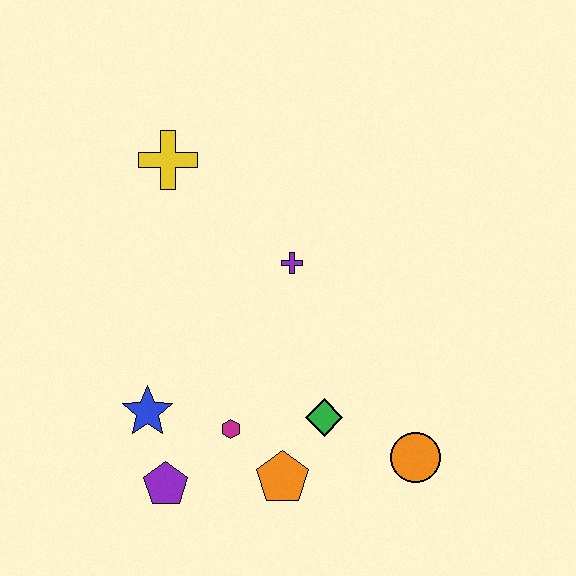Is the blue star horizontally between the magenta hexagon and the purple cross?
No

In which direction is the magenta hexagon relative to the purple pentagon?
The magenta hexagon is to the right of the purple pentagon.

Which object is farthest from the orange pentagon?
The yellow cross is farthest from the orange pentagon.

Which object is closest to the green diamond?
The orange pentagon is closest to the green diamond.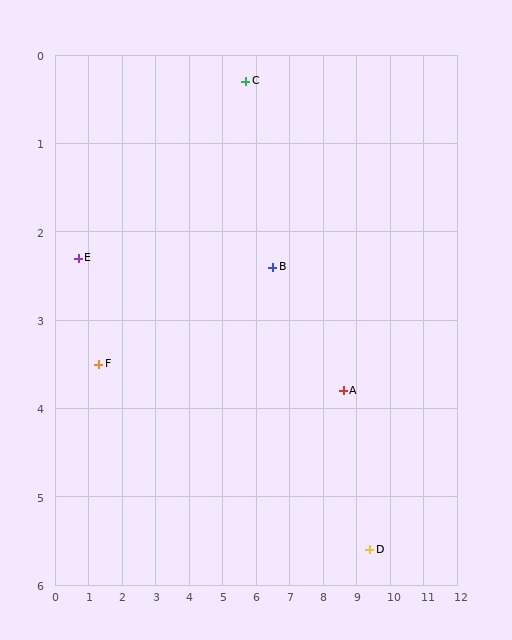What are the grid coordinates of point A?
Point A is at approximately (8.6, 3.8).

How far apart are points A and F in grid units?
Points A and F are about 7.3 grid units apart.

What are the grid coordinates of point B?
Point B is at approximately (6.5, 2.4).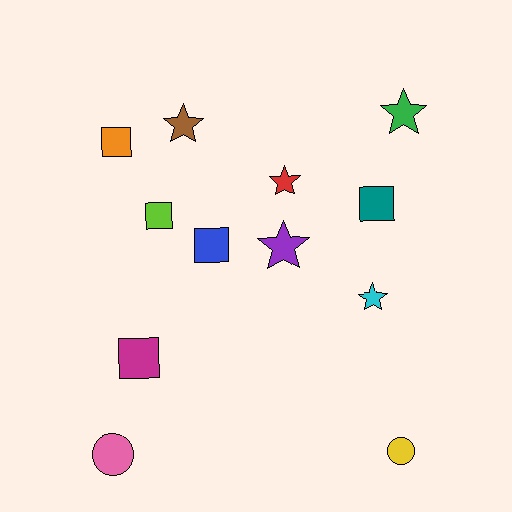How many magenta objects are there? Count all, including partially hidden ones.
There is 1 magenta object.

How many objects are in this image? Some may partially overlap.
There are 12 objects.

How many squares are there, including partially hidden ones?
There are 5 squares.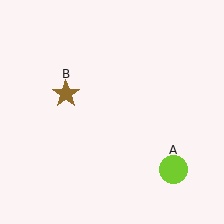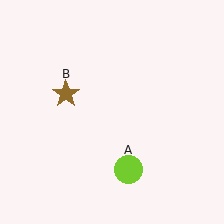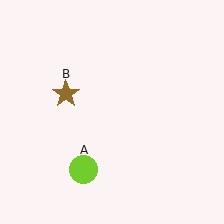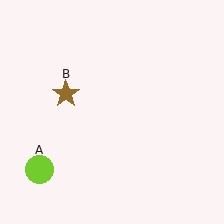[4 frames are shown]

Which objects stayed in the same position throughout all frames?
Brown star (object B) remained stationary.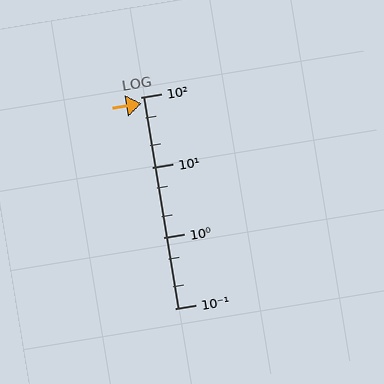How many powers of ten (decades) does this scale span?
The scale spans 3 decades, from 0.1 to 100.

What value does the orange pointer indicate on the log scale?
The pointer indicates approximately 81.